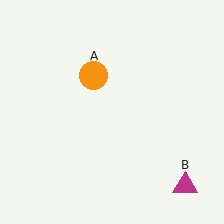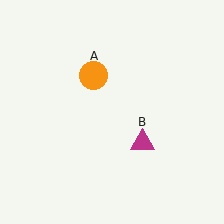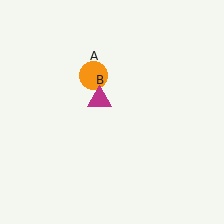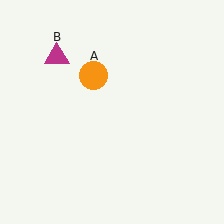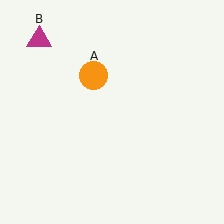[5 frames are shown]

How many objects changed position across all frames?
1 object changed position: magenta triangle (object B).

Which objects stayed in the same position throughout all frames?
Orange circle (object A) remained stationary.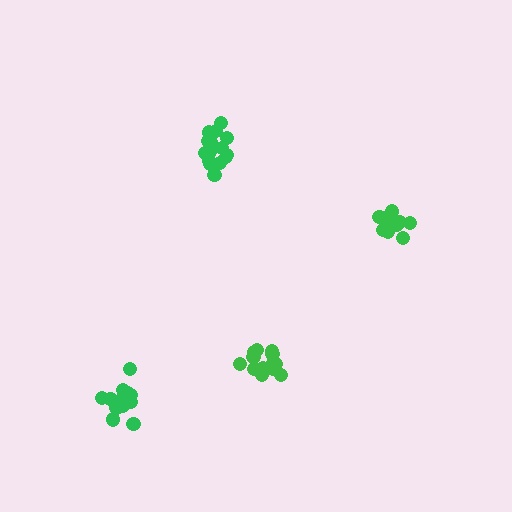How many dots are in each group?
Group 1: 14 dots, Group 2: 17 dots, Group 3: 14 dots, Group 4: 15 dots (60 total).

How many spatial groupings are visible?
There are 4 spatial groupings.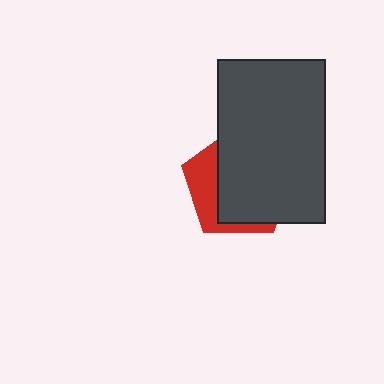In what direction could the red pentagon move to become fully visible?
The red pentagon could move left. That would shift it out from behind the dark gray rectangle entirely.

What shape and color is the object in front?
The object in front is a dark gray rectangle.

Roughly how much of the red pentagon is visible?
A small part of it is visible (roughly 32%).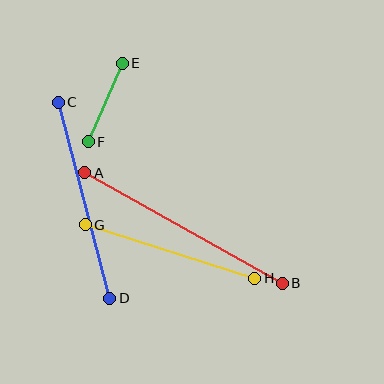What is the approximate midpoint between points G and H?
The midpoint is at approximately (170, 252) pixels.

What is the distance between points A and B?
The distance is approximately 226 pixels.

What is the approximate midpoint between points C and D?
The midpoint is at approximately (84, 200) pixels.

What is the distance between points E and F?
The distance is approximately 85 pixels.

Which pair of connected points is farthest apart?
Points A and B are farthest apart.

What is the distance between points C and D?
The distance is approximately 202 pixels.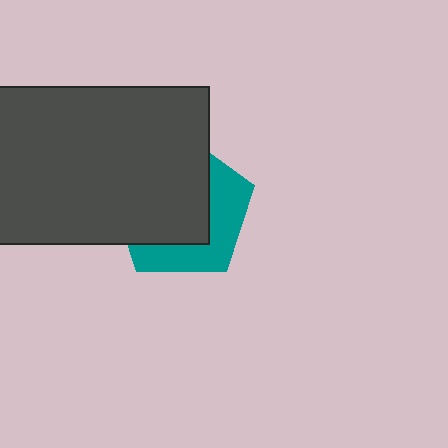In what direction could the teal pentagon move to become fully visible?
The teal pentagon could move toward the lower-right. That would shift it out from behind the dark gray rectangle entirely.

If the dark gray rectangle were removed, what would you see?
You would see the complete teal pentagon.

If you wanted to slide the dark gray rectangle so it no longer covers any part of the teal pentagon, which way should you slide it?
Slide it toward the upper-left — that is the most direct way to separate the two shapes.